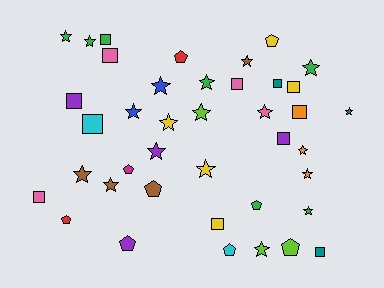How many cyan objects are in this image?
There are 2 cyan objects.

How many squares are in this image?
There are 12 squares.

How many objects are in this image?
There are 40 objects.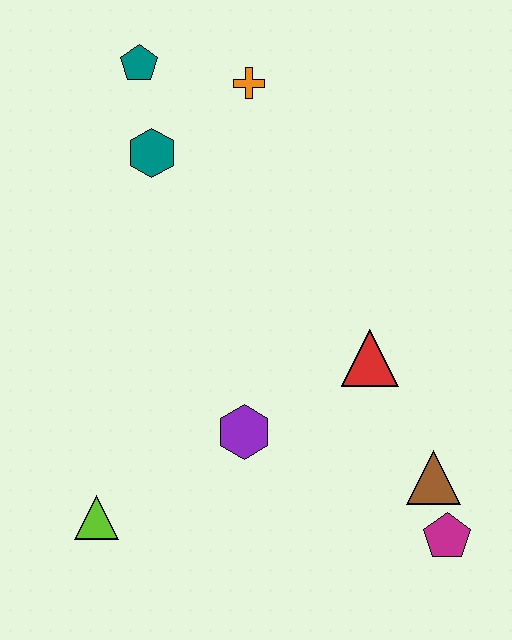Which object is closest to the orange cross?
The teal pentagon is closest to the orange cross.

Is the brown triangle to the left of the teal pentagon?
No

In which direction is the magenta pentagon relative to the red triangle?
The magenta pentagon is below the red triangle.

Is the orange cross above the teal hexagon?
Yes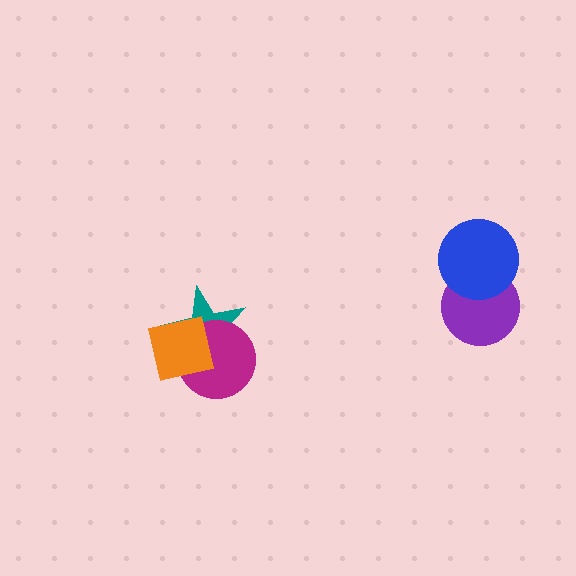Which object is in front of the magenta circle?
The orange square is in front of the magenta circle.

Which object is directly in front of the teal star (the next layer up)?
The magenta circle is directly in front of the teal star.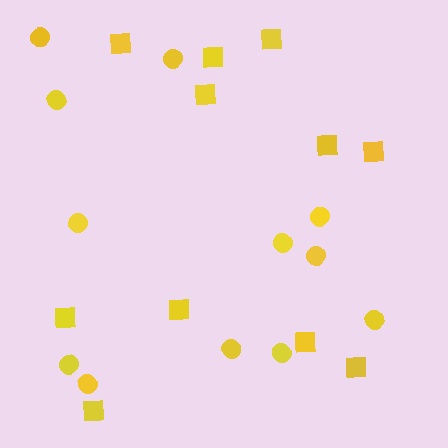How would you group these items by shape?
There are 2 groups: one group of circles (12) and one group of squares (11).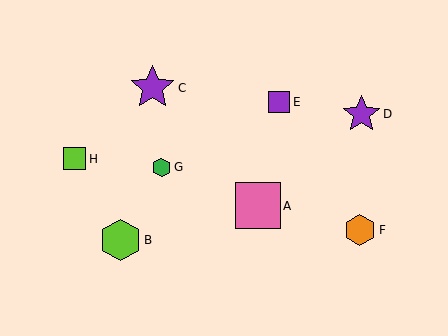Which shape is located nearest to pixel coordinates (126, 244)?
The lime hexagon (labeled B) at (121, 240) is nearest to that location.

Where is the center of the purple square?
The center of the purple square is at (279, 102).